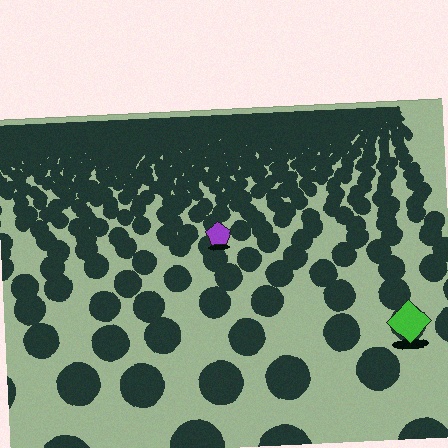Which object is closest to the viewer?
The green diamond is closest. The texture marks near it are larger and more spread out.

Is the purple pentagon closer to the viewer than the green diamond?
No. The green diamond is closer — you can tell from the texture gradient: the ground texture is coarser near it.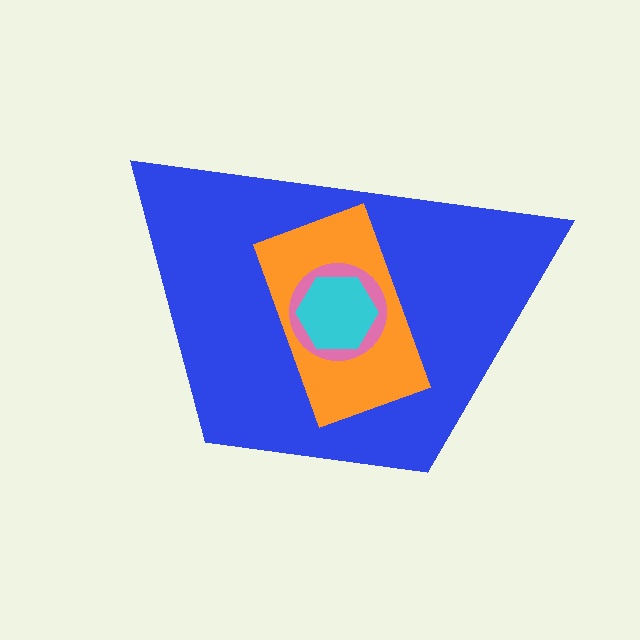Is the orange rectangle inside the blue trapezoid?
Yes.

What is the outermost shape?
The blue trapezoid.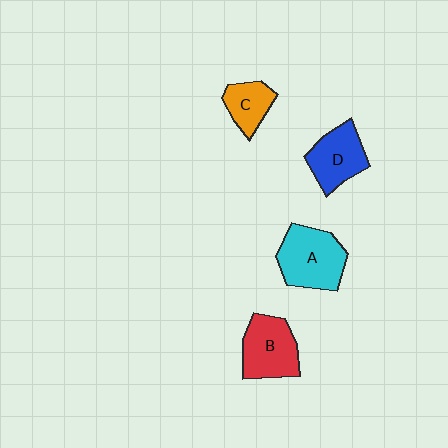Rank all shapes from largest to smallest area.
From largest to smallest: A (cyan), B (red), D (blue), C (orange).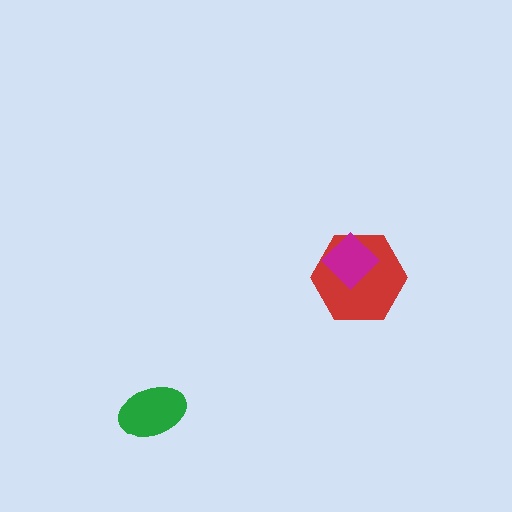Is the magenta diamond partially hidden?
No, no other shape covers it.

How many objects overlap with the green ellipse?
0 objects overlap with the green ellipse.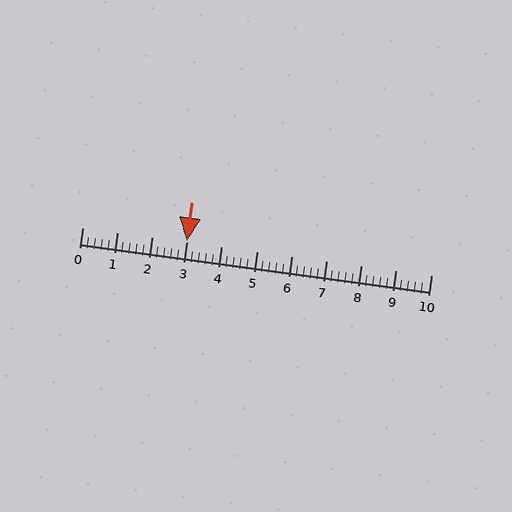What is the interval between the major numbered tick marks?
The major tick marks are spaced 1 units apart.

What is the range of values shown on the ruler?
The ruler shows values from 0 to 10.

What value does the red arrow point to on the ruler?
The red arrow points to approximately 3.0.